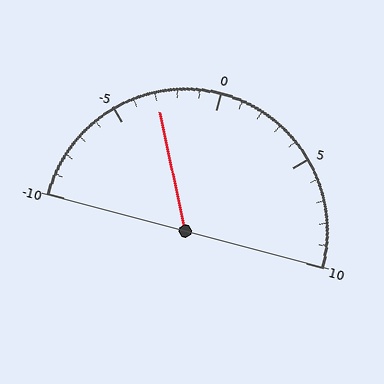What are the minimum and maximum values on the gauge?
The gauge ranges from -10 to 10.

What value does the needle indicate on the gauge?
The needle indicates approximately -3.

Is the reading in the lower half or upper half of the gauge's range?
The reading is in the lower half of the range (-10 to 10).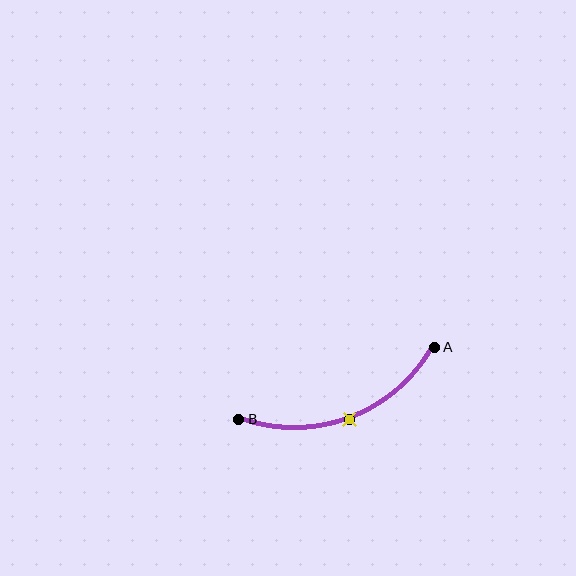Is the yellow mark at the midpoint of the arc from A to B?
Yes. The yellow mark lies on the arc at equal arc-length from both A and B — it is the arc midpoint.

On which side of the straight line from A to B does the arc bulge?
The arc bulges below the straight line connecting A and B.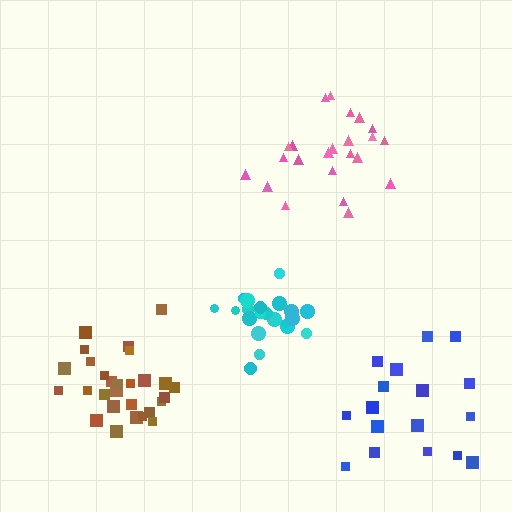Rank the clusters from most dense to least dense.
cyan, brown, pink, blue.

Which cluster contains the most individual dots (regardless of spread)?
Brown (28).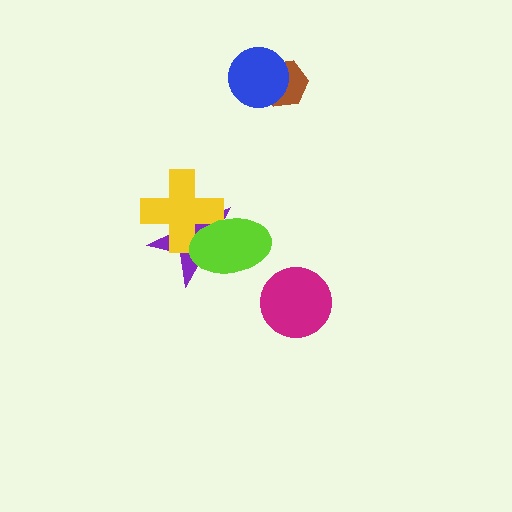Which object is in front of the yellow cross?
The lime ellipse is in front of the yellow cross.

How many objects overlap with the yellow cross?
2 objects overlap with the yellow cross.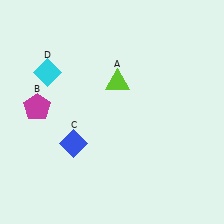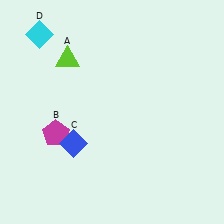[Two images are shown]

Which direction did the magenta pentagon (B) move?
The magenta pentagon (B) moved down.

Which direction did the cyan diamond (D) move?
The cyan diamond (D) moved up.